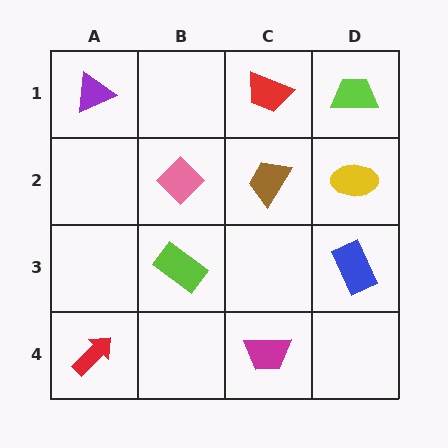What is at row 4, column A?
A red arrow.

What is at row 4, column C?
A magenta trapezoid.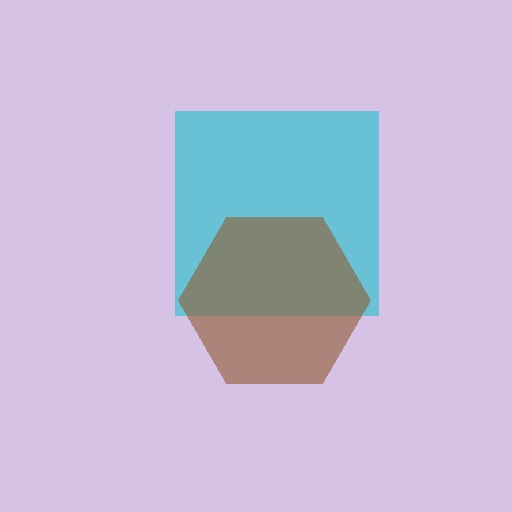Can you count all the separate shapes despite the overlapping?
Yes, there are 2 separate shapes.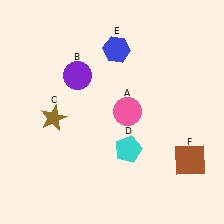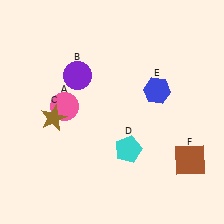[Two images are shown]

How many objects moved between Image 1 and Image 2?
2 objects moved between the two images.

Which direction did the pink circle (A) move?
The pink circle (A) moved left.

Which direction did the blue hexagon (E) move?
The blue hexagon (E) moved down.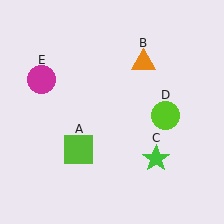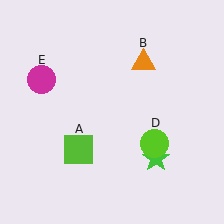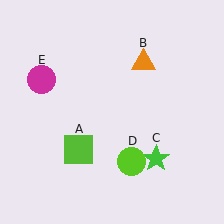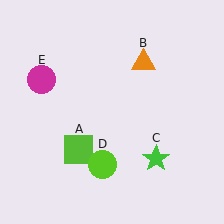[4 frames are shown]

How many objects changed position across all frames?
1 object changed position: lime circle (object D).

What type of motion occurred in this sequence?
The lime circle (object D) rotated clockwise around the center of the scene.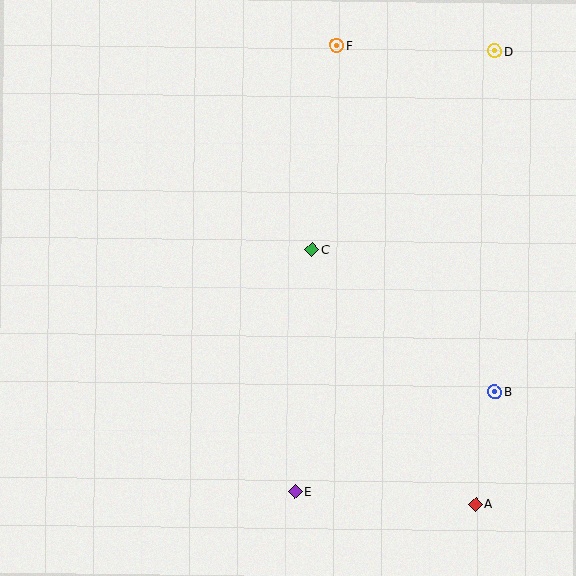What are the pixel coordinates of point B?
Point B is at (495, 392).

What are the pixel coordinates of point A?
Point A is at (476, 504).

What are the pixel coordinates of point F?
Point F is at (337, 45).